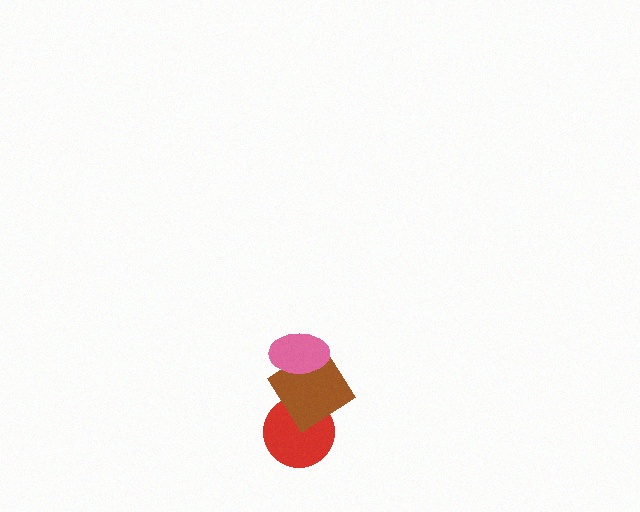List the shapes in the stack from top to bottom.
From top to bottom: the pink ellipse, the brown diamond, the red circle.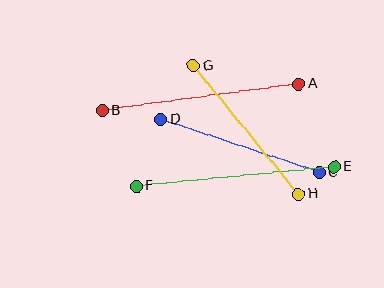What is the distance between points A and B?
The distance is approximately 199 pixels.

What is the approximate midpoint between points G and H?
The midpoint is at approximately (246, 130) pixels.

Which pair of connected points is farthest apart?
Points A and B are farthest apart.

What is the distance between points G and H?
The distance is approximately 166 pixels.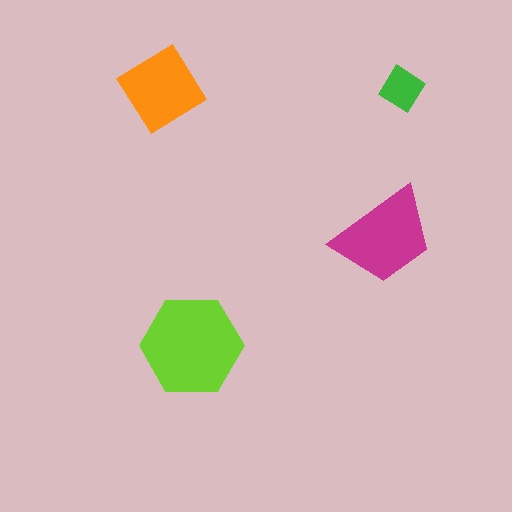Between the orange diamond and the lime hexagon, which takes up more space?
The lime hexagon.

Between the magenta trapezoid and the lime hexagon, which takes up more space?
The lime hexagon.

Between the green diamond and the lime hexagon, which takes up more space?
The lime hexagon.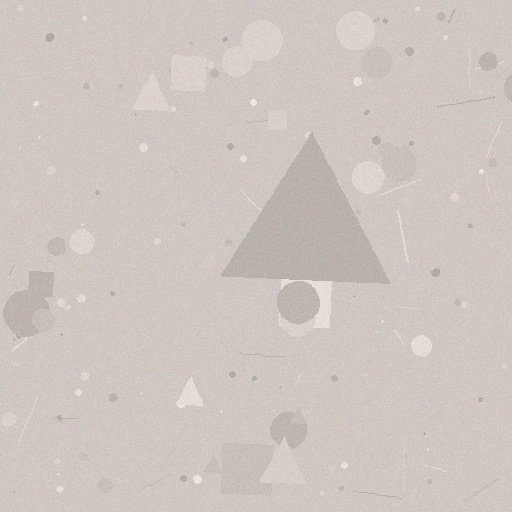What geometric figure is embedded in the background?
A triangle is embedded in the background.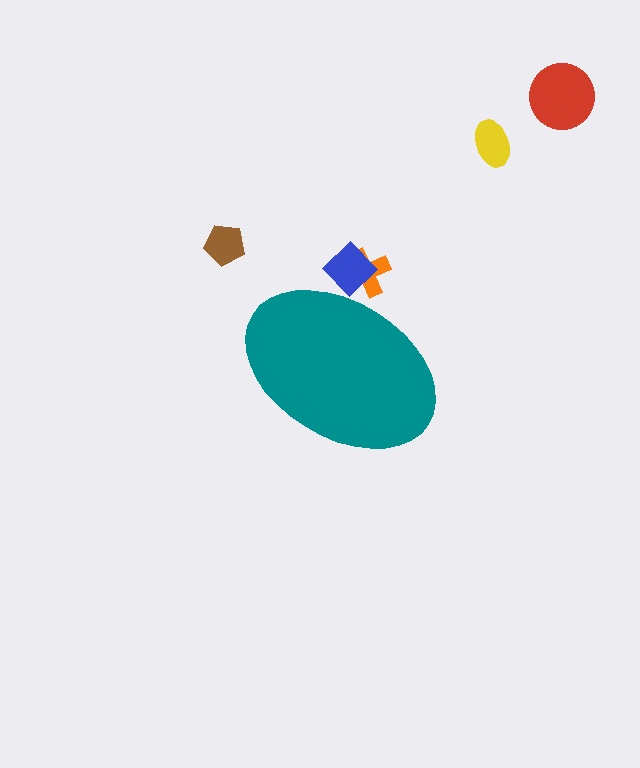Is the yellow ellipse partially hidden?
No, the yellow ellipse is fully visible.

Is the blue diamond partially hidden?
Yes, the blue diamond is partially hidden behind the teal ellipse.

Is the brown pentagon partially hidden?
No, the brown pentagon is fully visible.